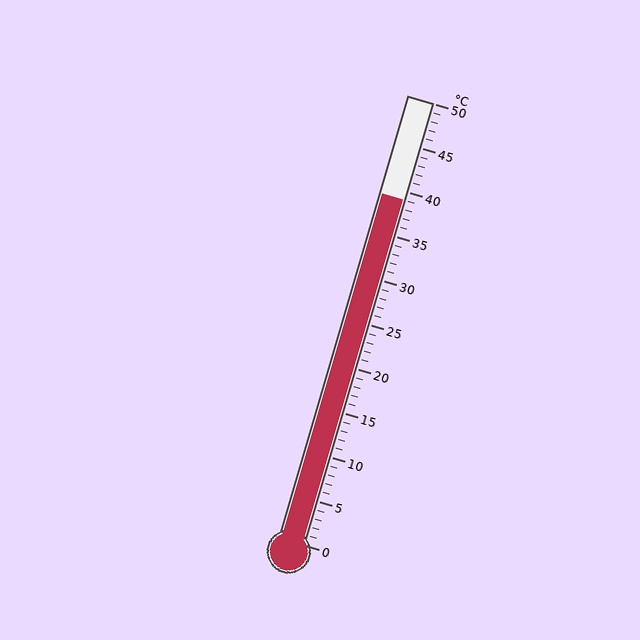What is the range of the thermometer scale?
The thermometer scale ranges from 0°C to 50°C.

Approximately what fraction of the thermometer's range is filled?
The thermometer is filled to approximately 80% of its range.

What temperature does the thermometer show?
The thermometer shows approximately 39°C.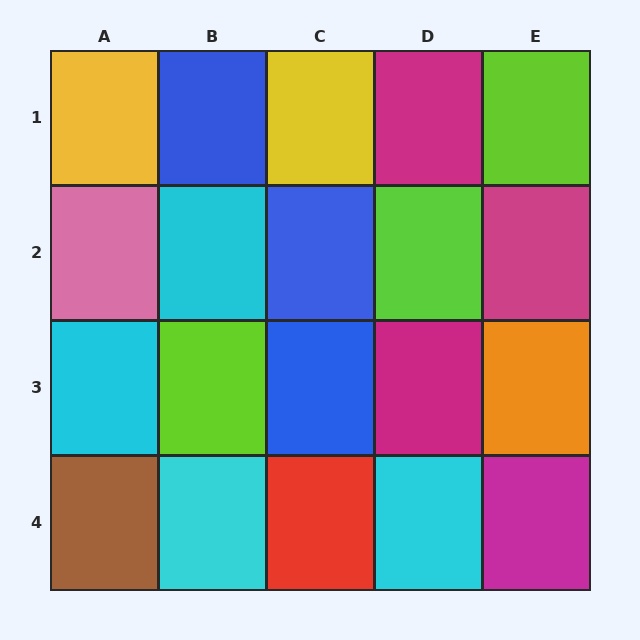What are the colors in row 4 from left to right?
Brown, cyan, red, cyan, magenta.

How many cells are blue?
3 cells are blue.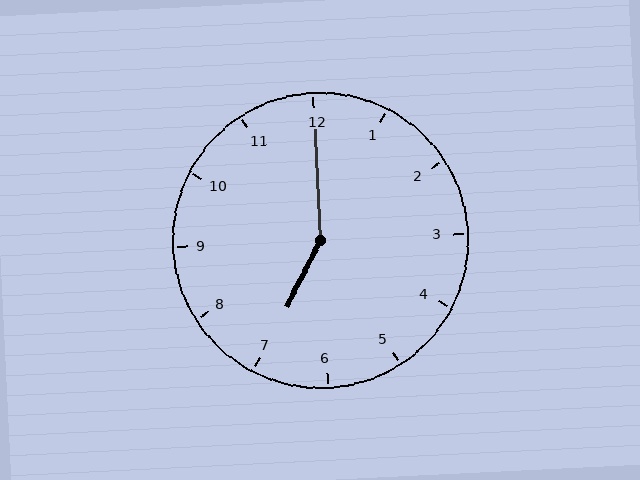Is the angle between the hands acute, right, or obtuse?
It is obtuse.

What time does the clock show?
7:00.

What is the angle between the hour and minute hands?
Approximately 150 degrees.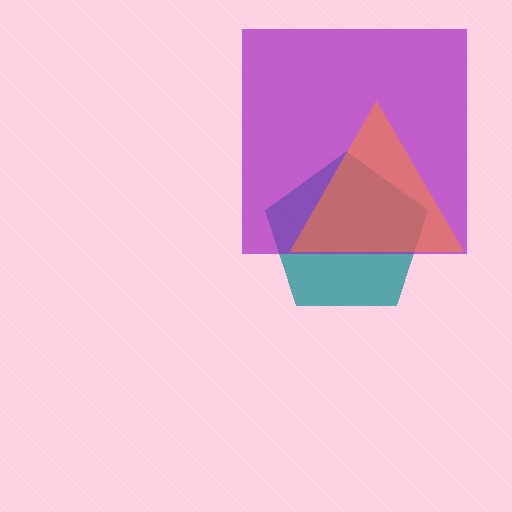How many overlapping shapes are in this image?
There are 3 overlapping shapes in the image.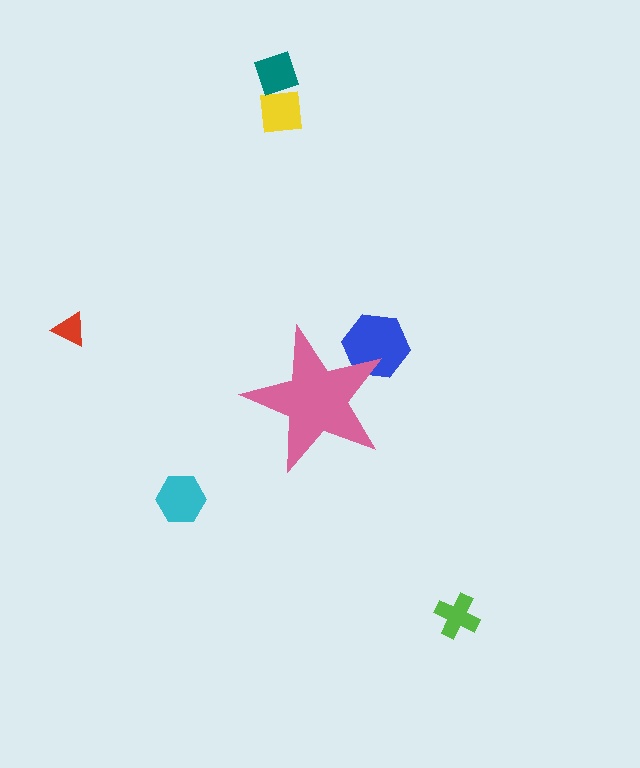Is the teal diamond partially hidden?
No, the teal diamond is fully visible.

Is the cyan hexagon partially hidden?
No, the cyan hexagon is fully visible.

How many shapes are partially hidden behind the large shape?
1 shape is partially hidden.